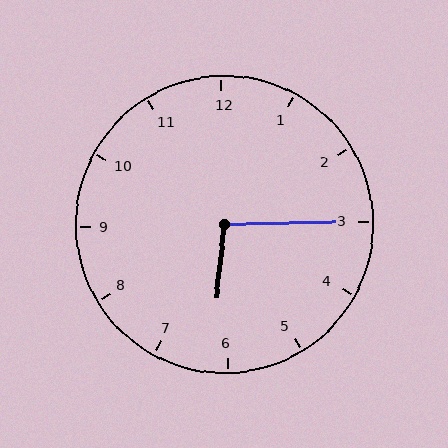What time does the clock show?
6:15.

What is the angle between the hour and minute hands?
Approximately 98 degrees.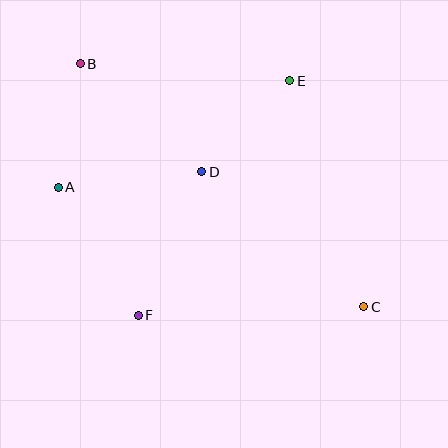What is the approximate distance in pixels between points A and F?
The distance between A and F is approximately 151 pixels.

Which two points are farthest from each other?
Points B and C are farthest from each other.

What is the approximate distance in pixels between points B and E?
The distance between B and E is approximately 210 pixels.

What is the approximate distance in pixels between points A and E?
The distance between A and E is approximately 255 pixels.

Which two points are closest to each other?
Points A and B are closest to each other.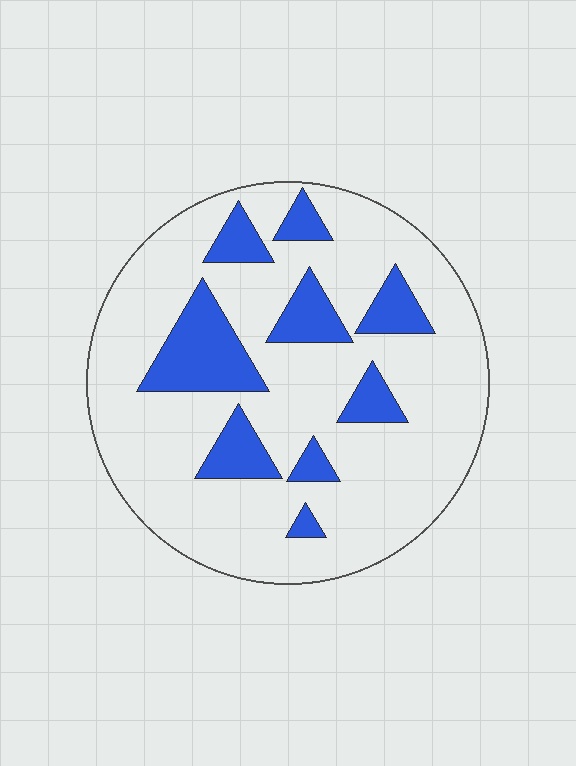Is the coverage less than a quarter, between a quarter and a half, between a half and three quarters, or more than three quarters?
Less than a quarter.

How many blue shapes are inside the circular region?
9.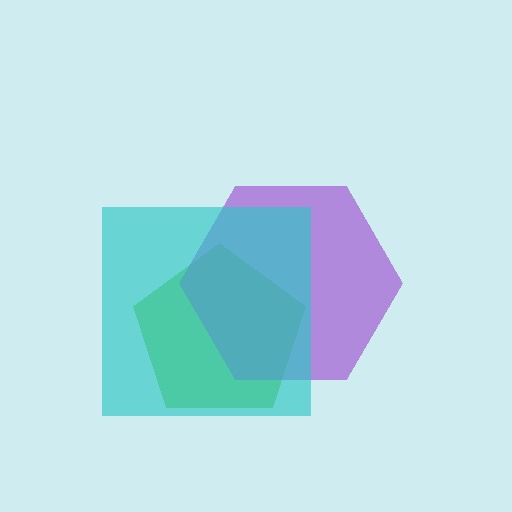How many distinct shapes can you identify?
There are 3 distinct shapes: a lime pentagon, a purple hexagon, a cyan square.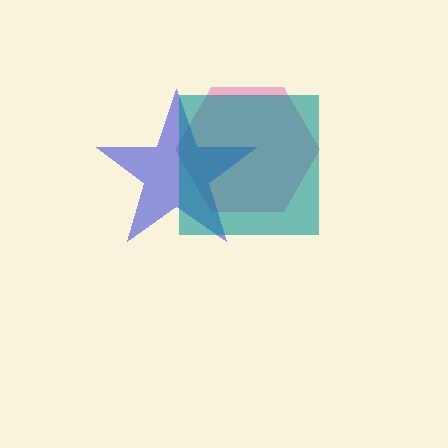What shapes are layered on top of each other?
The layered shapes are: a pink hexagon, a blue star, a teal square.